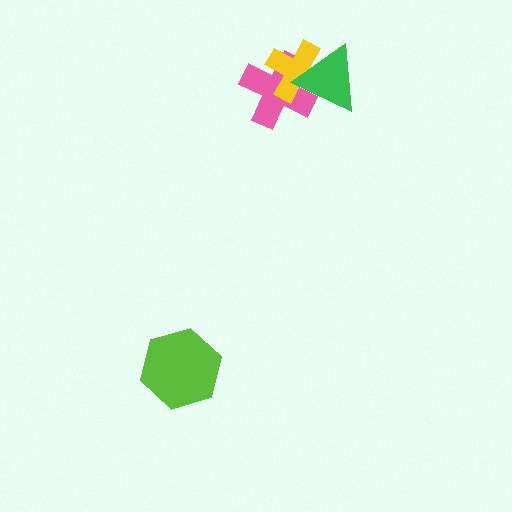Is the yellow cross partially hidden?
Yes, it is partially covered by another shape.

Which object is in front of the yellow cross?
The green triangle is in front of the yellow cross.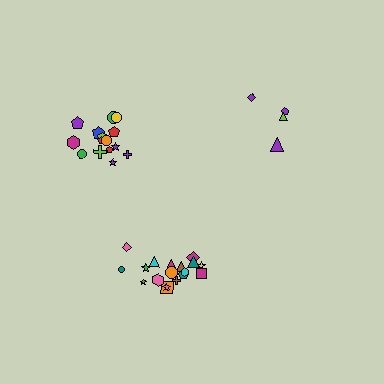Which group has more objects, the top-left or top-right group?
The top-left group.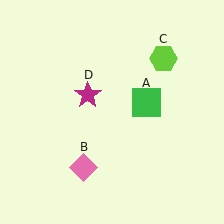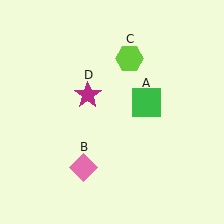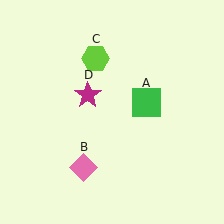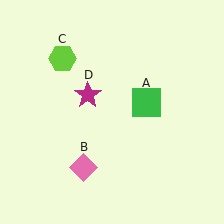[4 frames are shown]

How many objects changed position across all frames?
1 object changed position: lime hexagon (object C).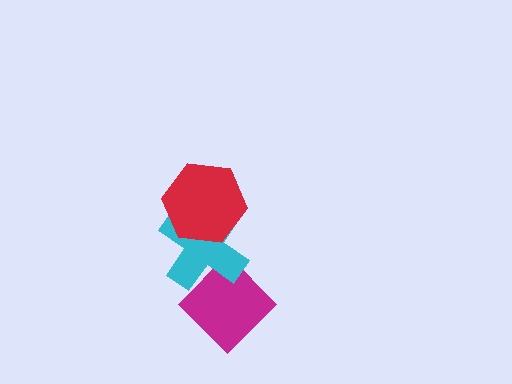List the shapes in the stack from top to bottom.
From top to bottom: the red hexagon, the cyan cross, the magenta diamond.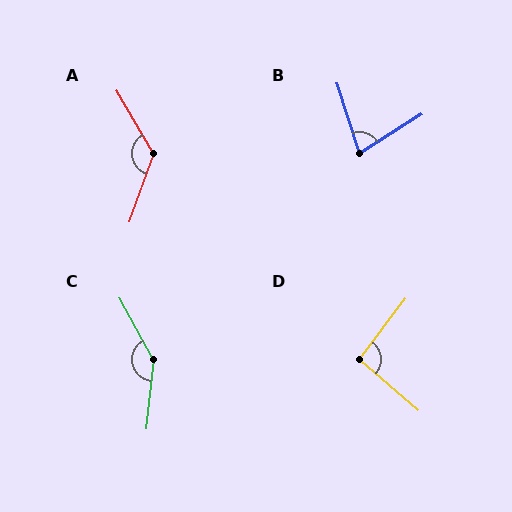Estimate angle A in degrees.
Approximately 130 degrees.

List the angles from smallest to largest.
B (75°), D (93°), A (130°), C (144°).